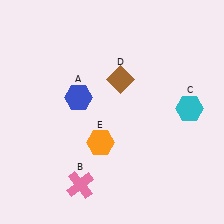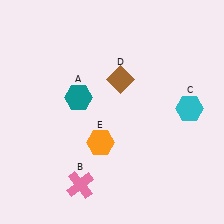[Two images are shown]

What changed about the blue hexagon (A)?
In Image 1, A is blue. In Image 2, it changed to teal.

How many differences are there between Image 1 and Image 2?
There is 1 difference between the two images.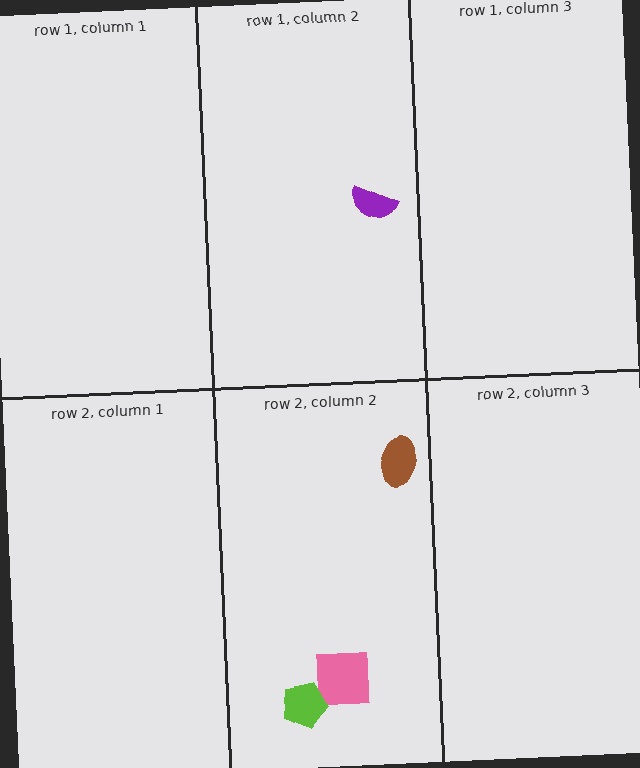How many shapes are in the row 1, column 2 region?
1.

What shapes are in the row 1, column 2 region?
The purple semicircle.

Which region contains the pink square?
The row 2, column 2 region.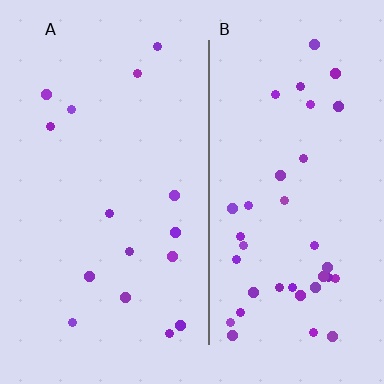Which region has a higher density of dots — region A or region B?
B (the right).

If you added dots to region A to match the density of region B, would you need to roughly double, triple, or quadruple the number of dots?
Approximately double.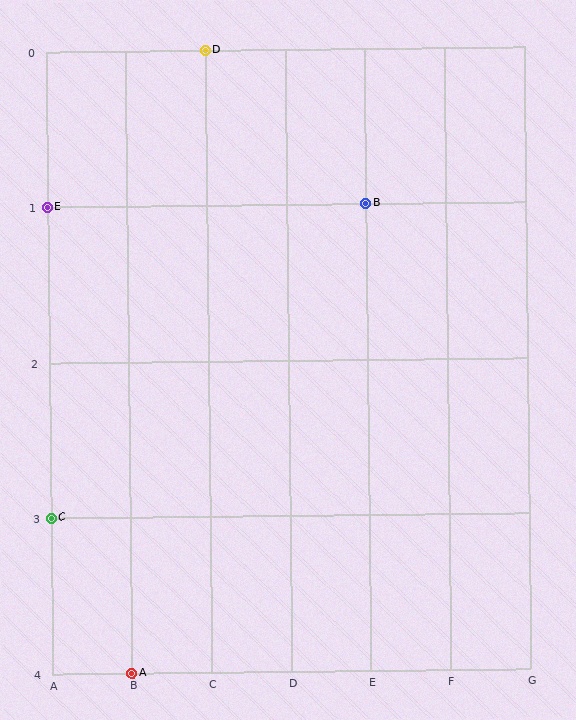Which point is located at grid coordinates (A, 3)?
Point C is at (A, 3).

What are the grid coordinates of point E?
Point E is at grid coordinates (A, 1).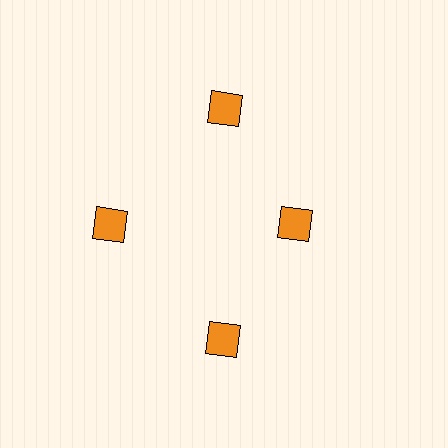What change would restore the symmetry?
The symmetry would be restored by moving it outward, back onto the ring so that all 4 squares sit at equal angles and equal distance from the center.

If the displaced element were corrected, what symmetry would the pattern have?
It would have 4-fold rotational symmetry — the pattern would map onto itself every 90 degrees.